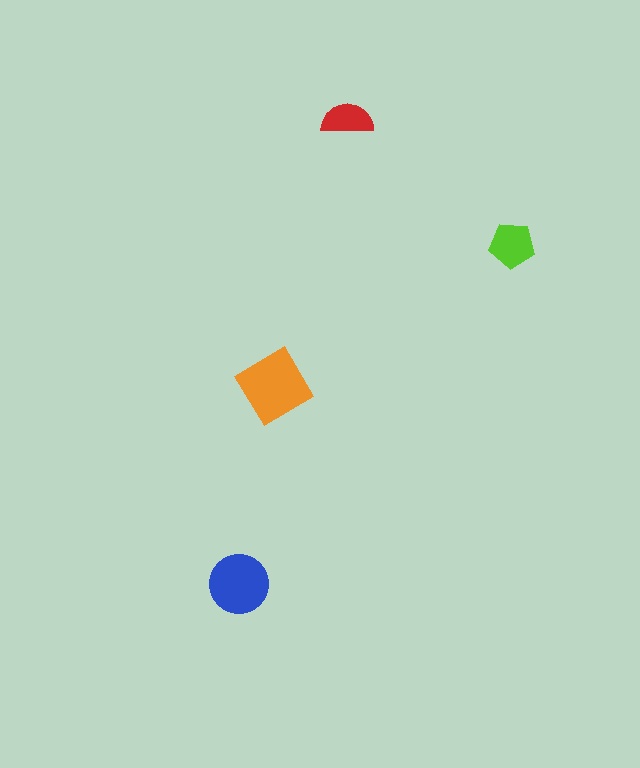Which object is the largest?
The orange diamond.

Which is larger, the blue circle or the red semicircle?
The blue circle.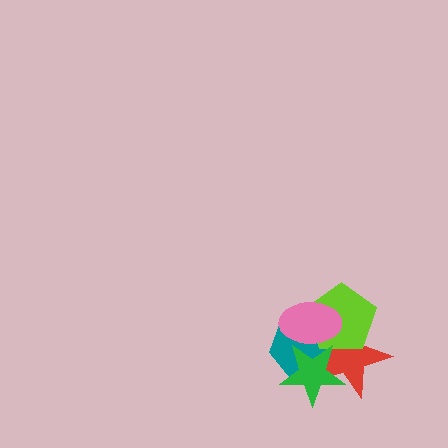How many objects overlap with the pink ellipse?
4 objects overlap with the pink ellipse.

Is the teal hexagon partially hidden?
Yes, it is partially covered by another shape.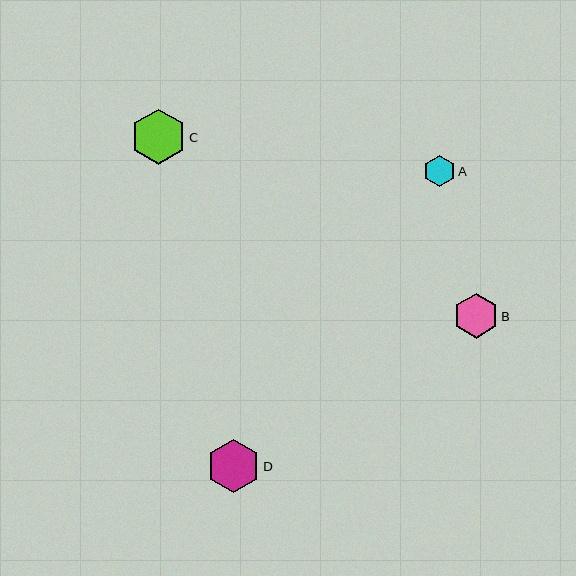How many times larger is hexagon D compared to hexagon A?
Hexagon D is approximately 1.7 times the size of hexagon A.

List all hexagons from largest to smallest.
From largest to smallest: C, D, B, A.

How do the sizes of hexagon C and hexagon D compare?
Hexagon C and hexagon D are approximately the same size.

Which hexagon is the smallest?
Hexagon A is the smallest with a size of approximately 32 pixels.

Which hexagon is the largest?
Hexagon C is the largest with a size of approximately 55 pixels.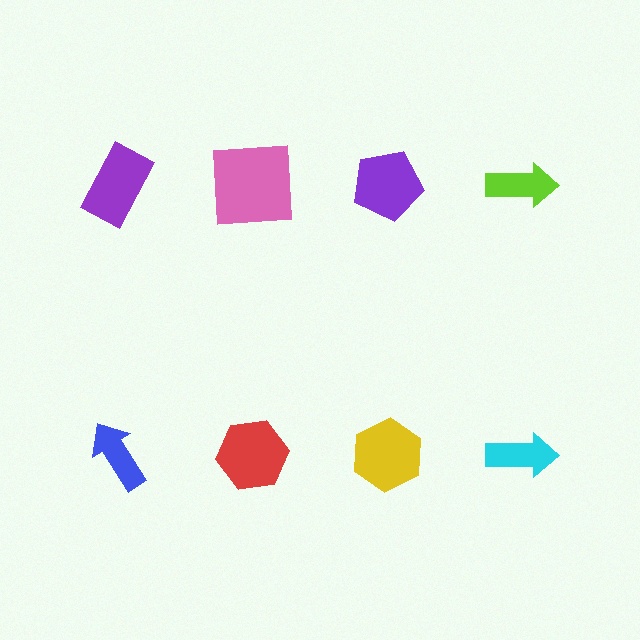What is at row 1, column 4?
A lime arrow.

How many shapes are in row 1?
4 shapes.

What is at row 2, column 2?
A red hexagon.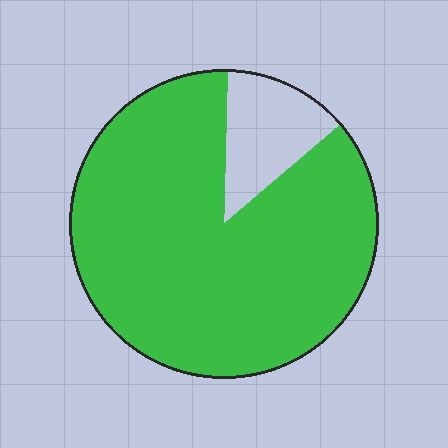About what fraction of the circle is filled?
About seven eighths (7/8).